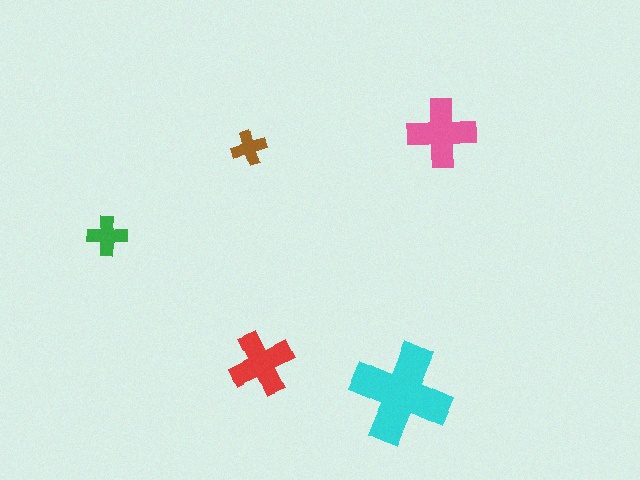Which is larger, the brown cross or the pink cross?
The pink one.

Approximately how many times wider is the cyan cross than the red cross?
About 1.5 times wider.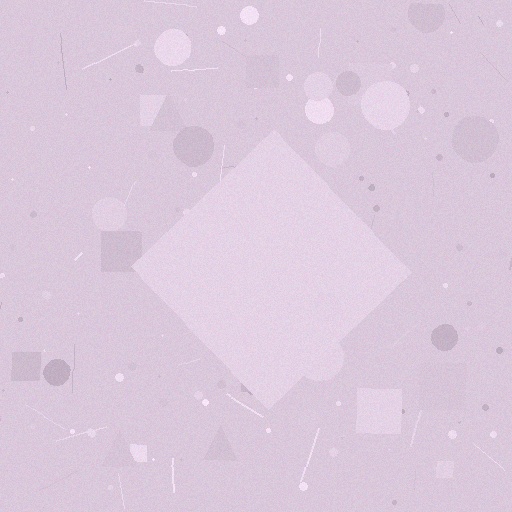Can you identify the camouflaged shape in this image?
The camouflaged shape is a diamond.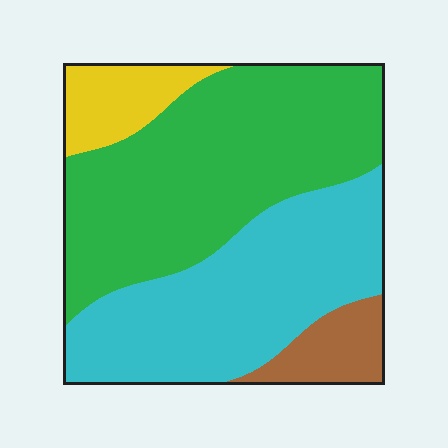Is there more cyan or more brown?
Cyan.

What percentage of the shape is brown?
Brown takes up about one tenth (1/10) of the shape.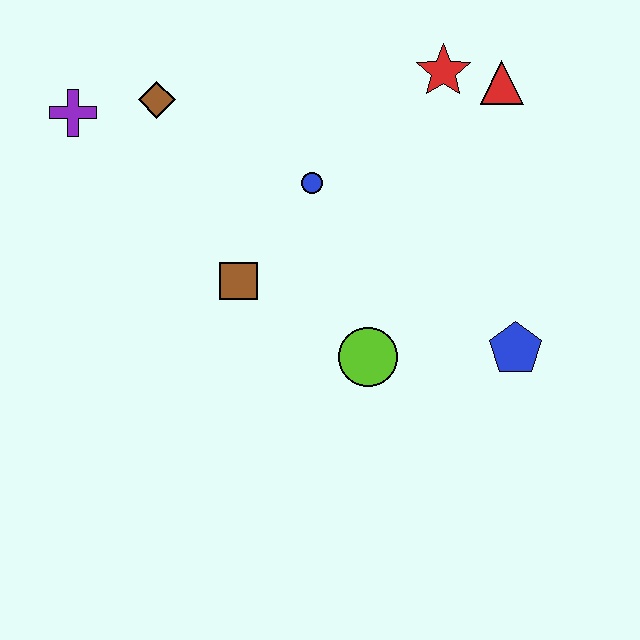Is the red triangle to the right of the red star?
Yes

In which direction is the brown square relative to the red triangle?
The brown square is to the left of the red triangle.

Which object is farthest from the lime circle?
The purple cross is farthest from the lime circle.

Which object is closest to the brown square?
The blue circle is closest to the brown square.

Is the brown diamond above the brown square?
Yes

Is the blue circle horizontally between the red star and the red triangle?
No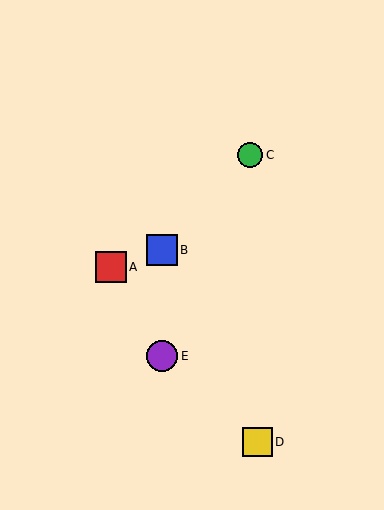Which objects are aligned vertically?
Objects B, E are aligned vertically.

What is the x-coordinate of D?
Object D is at x≈257.